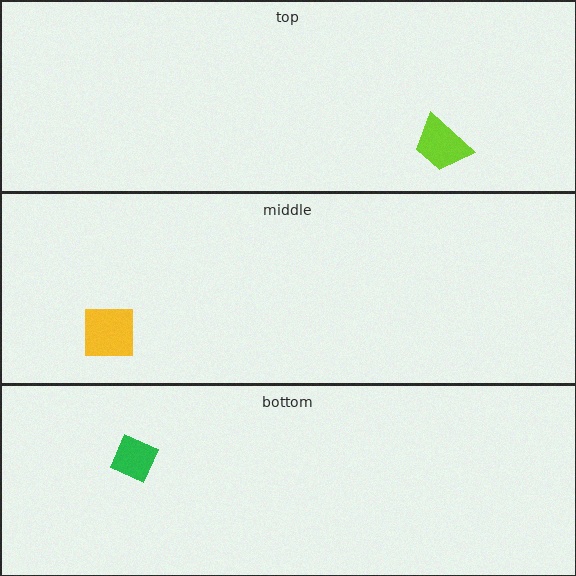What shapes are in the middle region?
The yellow square.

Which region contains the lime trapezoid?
The top region.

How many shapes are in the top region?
1.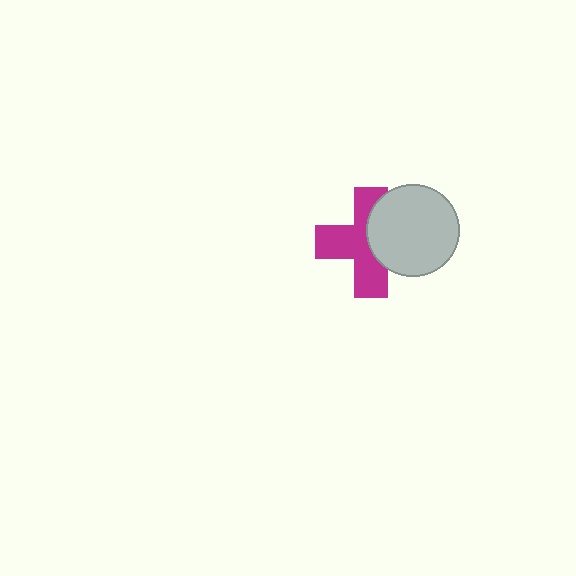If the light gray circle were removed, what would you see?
You would see the complete magenta cross.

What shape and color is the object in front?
The object in front is a light gray circle.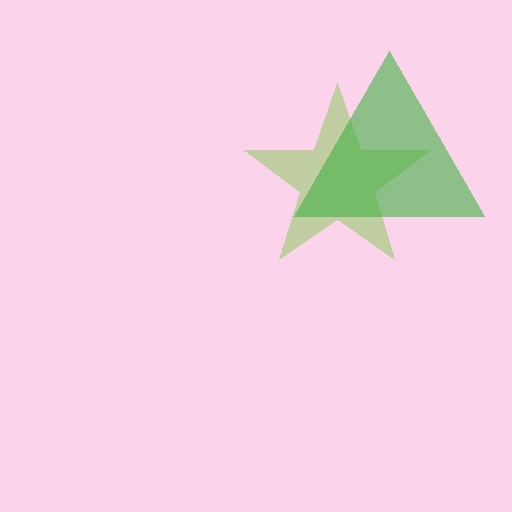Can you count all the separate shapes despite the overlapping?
Yes, there are 2 separate shapes.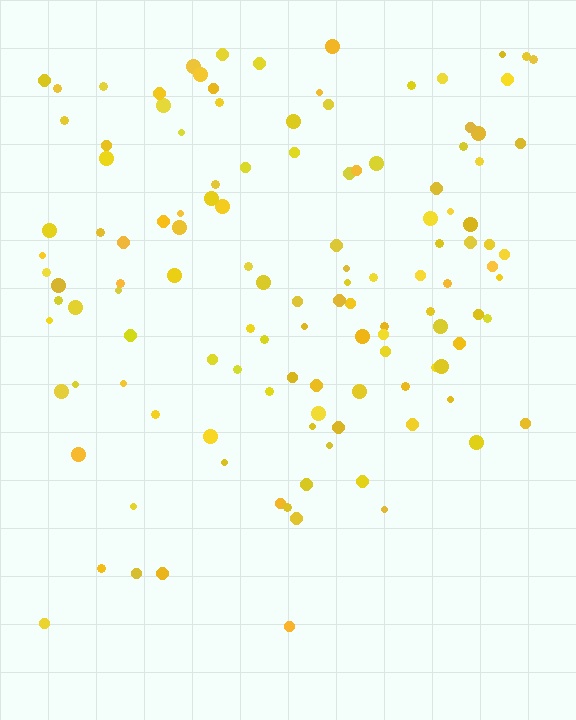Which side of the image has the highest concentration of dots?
The top.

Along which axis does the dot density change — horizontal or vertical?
Vertical.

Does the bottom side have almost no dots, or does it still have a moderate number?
Still a moderate number, just noticeably fewer than the top.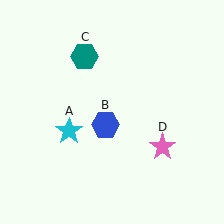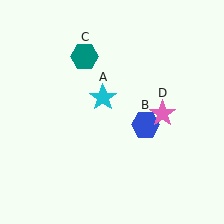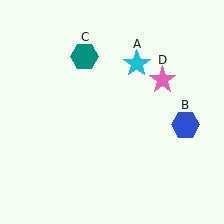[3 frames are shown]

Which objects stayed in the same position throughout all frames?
Teal hexagon (object C) remained stationary.